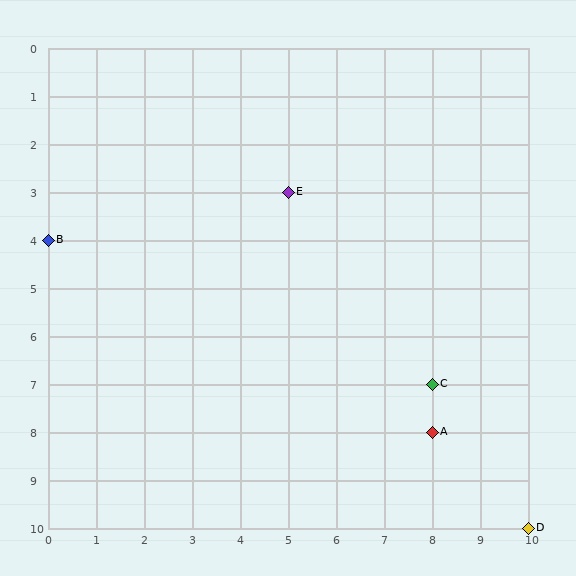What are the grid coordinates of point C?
Point C is at grid coordinates (8, 7).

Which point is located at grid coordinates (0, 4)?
Point B is at (0, 4).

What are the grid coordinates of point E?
Point E is at grid coordinates (5, 3).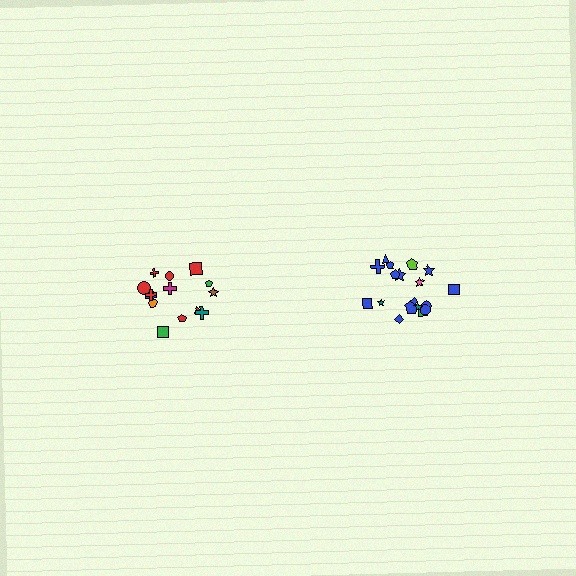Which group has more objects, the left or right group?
The right group.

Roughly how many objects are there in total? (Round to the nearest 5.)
Roughly 35 objects in total.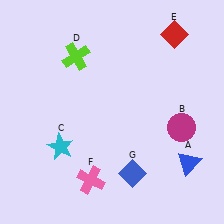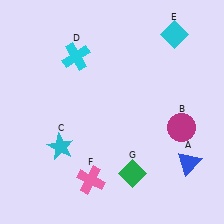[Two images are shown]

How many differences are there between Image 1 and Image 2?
There are 3 differences between the two images.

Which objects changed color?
D changed from lime to cyan. E changed from red to cyan. G changed from blue to green.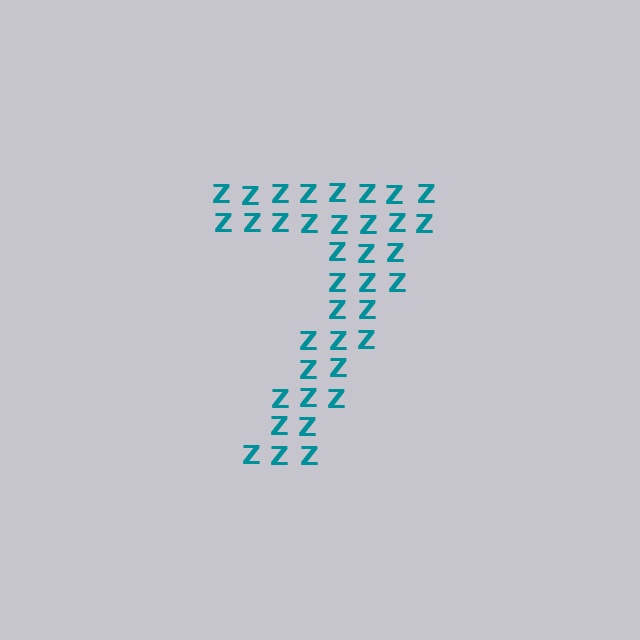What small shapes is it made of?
It is made of small letter Z's.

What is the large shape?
The large shape is the digit 7.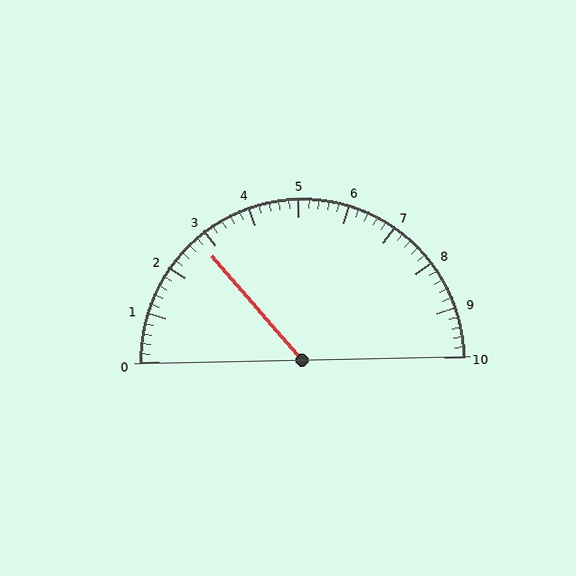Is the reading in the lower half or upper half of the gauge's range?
The reading is in the lower half of the range (0 to 10).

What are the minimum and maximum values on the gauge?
The gauge ranges from 0 to 10.